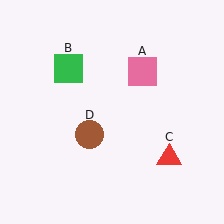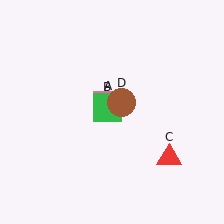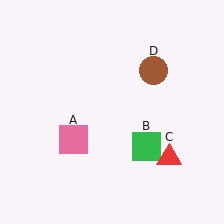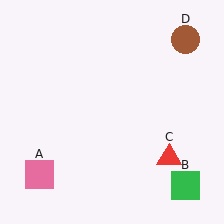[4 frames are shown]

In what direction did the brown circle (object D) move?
The brown circle (object D) moved up and to the right.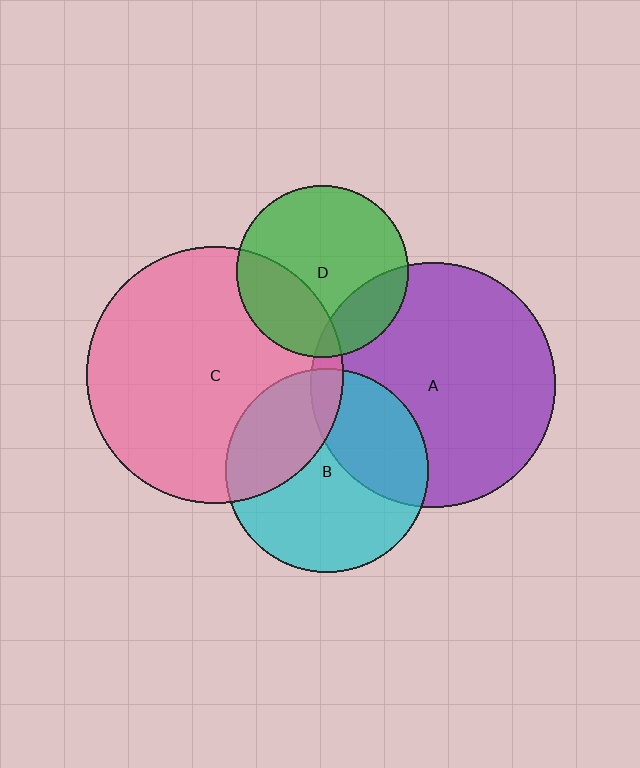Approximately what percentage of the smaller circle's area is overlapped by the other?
Approximately 35%.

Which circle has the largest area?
Circle C (pink).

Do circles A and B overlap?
Yes.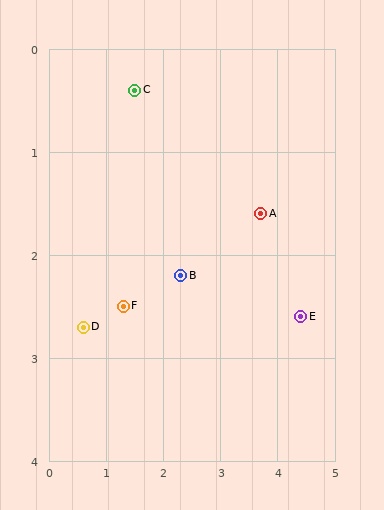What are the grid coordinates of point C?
Point C is at approximately (1.5, 0.4).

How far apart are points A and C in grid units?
Points A and C are about 2.5 grid units apart.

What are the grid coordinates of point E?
Point E is at approximately (4.4, 2.6).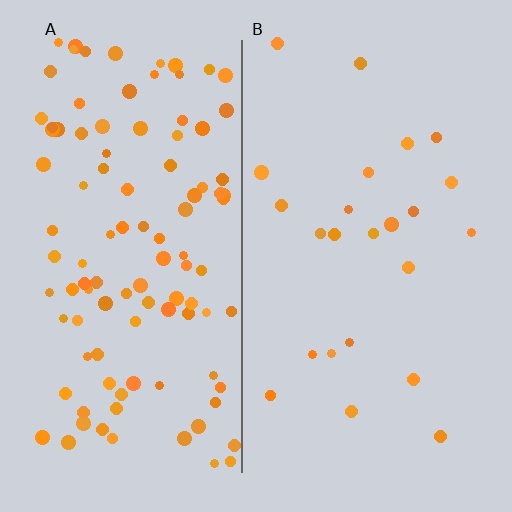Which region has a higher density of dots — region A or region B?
A (the left).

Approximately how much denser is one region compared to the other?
Approximately 4.5× — region A over region B.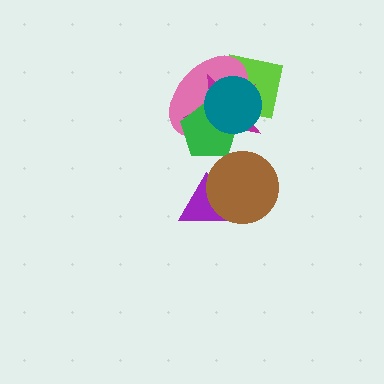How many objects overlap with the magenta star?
4 objects overlap with the magenta star.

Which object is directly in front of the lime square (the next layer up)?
The pink ellipse is directly in front of the lime square.